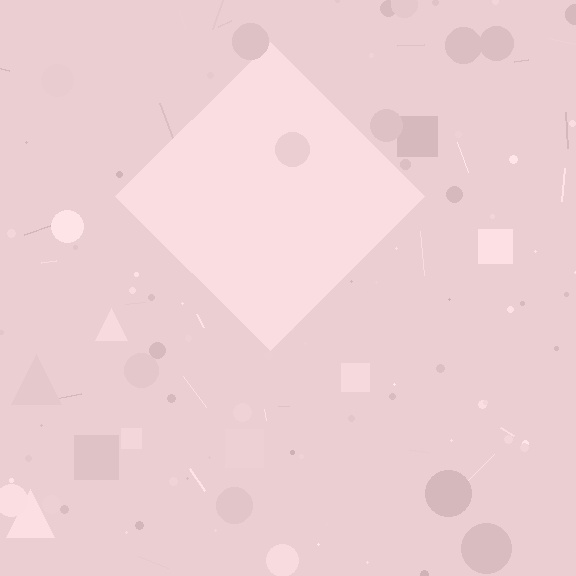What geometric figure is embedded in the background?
A diamond is embedded in the background.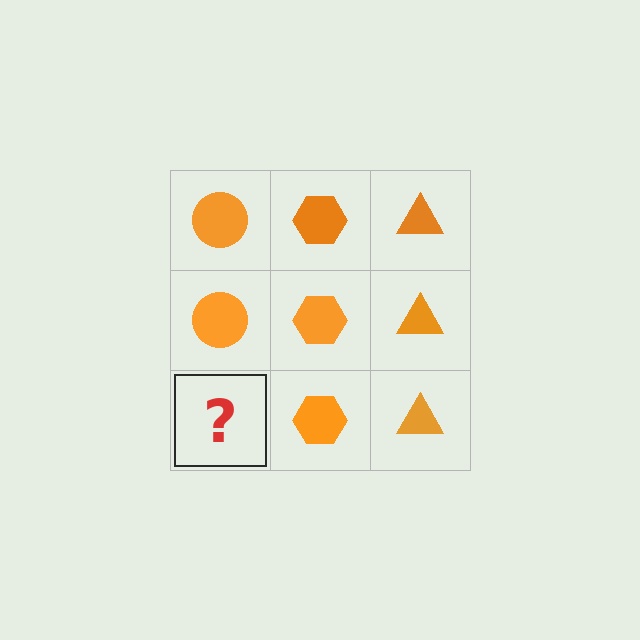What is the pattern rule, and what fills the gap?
The rule is that each column has a consistent shape. The gap should be filled with an orange circle.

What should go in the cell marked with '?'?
The missing cell should contain an orange circle.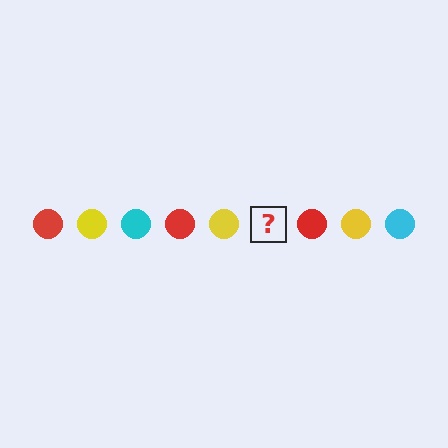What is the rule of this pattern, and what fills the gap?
The rule is that the pattern cycles through red, yellow, cyan circles. The gap should be filled with a cyan circle.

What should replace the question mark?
The question mark should be replaced with a cyan circle.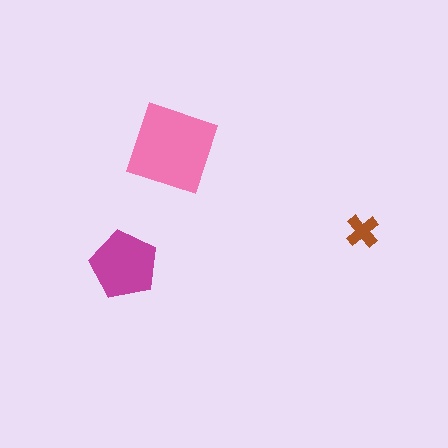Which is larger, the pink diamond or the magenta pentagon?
The pink diamond.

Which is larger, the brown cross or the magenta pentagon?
The magenta pentagon.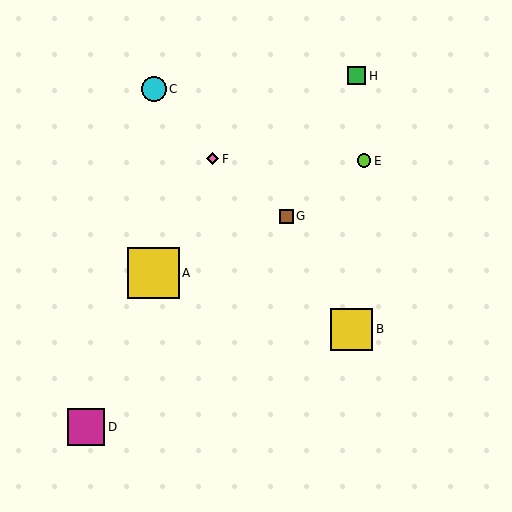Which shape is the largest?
The yellow square (labeled A) is the largest.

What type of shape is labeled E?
Shape E is a lime circle.